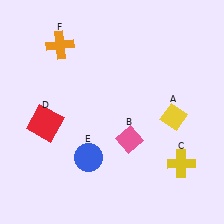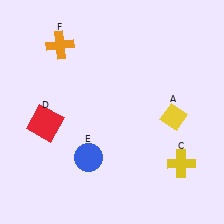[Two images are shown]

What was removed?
The pink diamond (B) was removed in Image 2.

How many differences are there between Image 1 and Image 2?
There is 1 difference between the two images.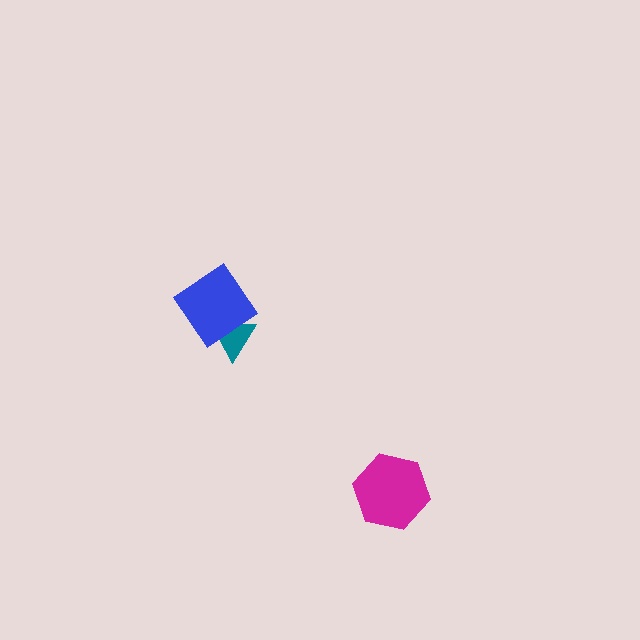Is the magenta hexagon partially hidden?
No, no other shape covers it.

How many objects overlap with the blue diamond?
1 object overlaps with the blue diamond.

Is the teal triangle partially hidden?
Yes, it is partially covered by another shape.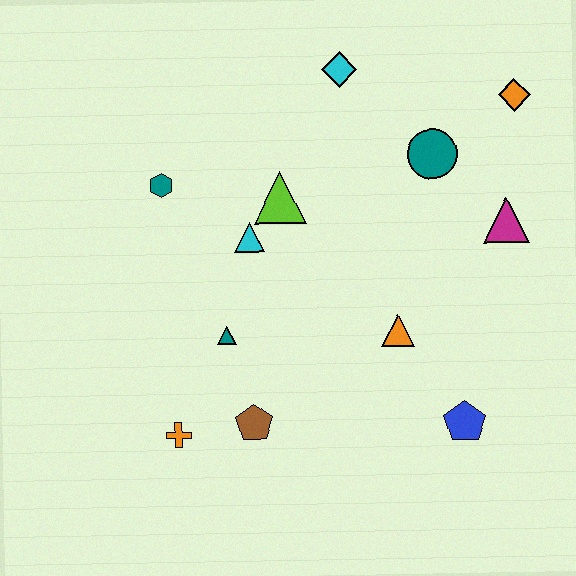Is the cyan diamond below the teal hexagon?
No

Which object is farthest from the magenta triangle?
The orange cross is farthest from the magenta triangle.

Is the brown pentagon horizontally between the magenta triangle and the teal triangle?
Yes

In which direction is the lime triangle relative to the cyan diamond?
The lime triangle is below the cyan diamond.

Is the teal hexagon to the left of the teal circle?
Yes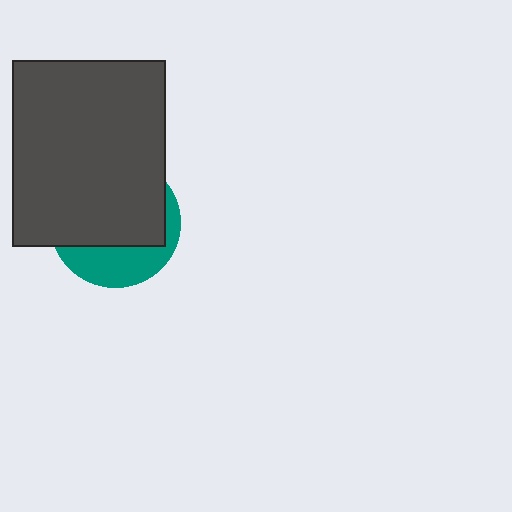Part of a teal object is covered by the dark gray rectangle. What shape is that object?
It is a circle.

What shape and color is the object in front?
The object in front is a dark gray rectangle.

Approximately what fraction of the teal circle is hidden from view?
Roughly 68% of the teal circle is hidden behind the dark gray rectangle.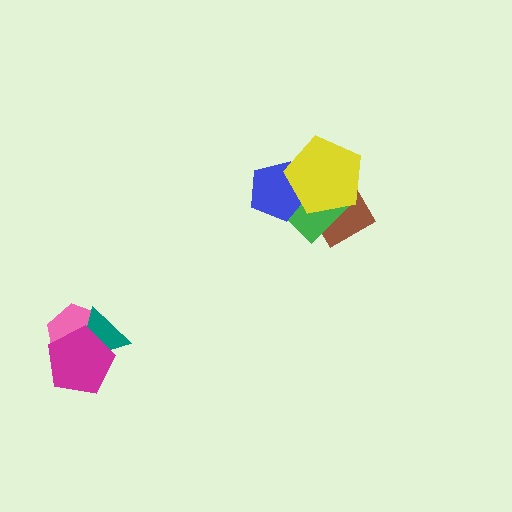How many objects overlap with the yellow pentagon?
3 objects overlap with the yellow pentagon.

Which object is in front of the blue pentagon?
The yellow pentagon is in front of the blue pentagon.